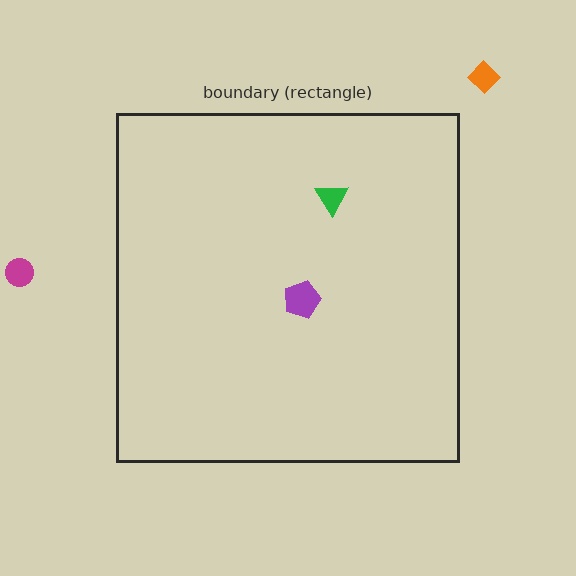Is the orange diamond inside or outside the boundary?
Outside.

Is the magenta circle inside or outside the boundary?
Outside.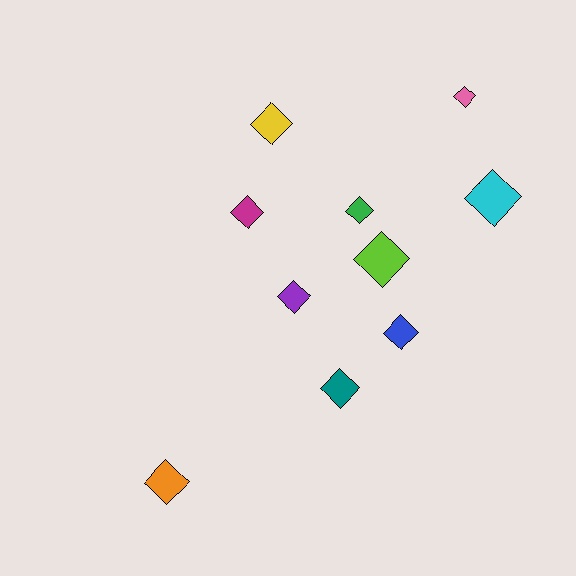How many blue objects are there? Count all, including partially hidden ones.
There is 1 blue object.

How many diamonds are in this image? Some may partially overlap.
There are 10 diamonds.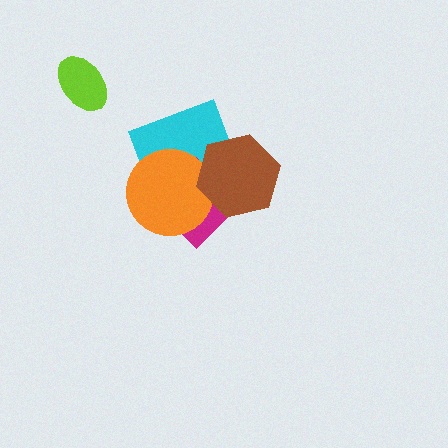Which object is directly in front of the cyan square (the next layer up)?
The magenta diamond is directly in front of the cyan square.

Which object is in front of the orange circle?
The brown hexagon is in front of the orange circle.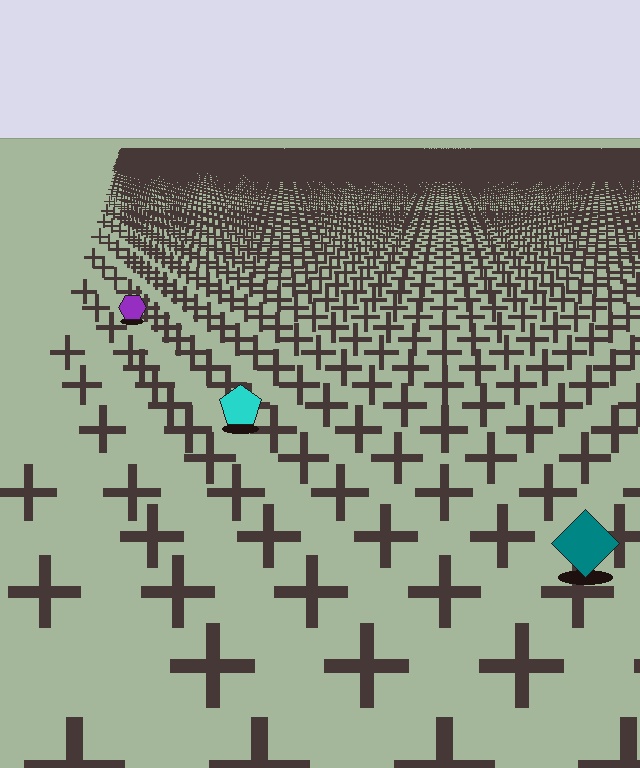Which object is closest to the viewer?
The teal diamond is closest. The texture marks near it are larger and more spread out.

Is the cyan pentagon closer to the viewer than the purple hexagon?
Yes. The cyan pentagon is closer — you can tell from the texture gradient: the ground texture is coarser near it.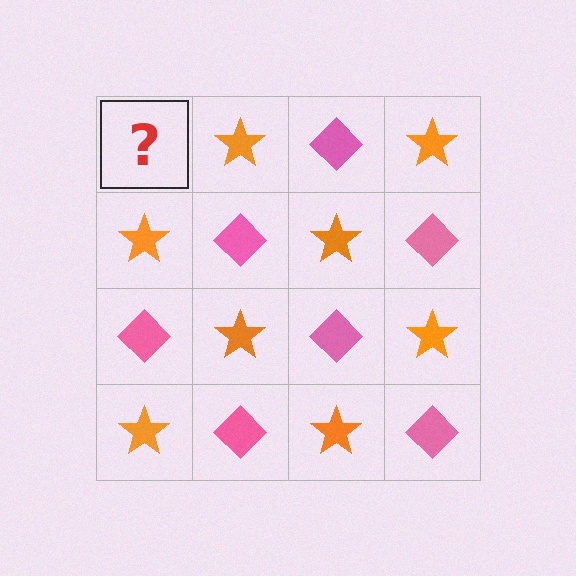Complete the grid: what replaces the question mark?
The question mark should be replaced with a pink diamond.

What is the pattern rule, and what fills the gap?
The rule is that it alternates pink diamond and orange star in a checkerboard pattern. The gap should be filled with a pink diamond.